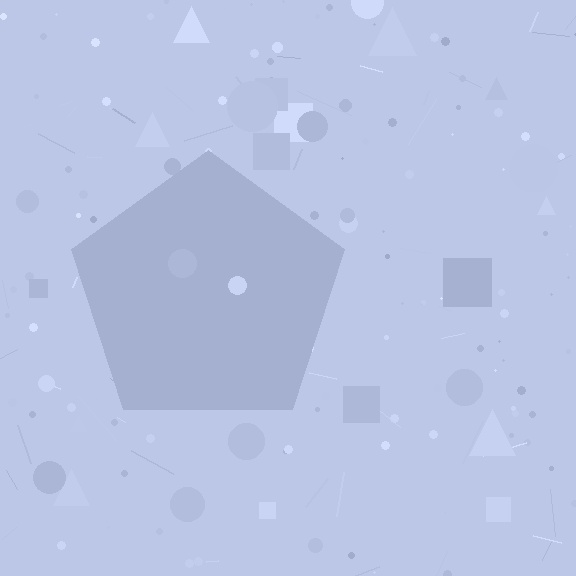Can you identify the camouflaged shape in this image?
The camouflaged shape is a pentagon.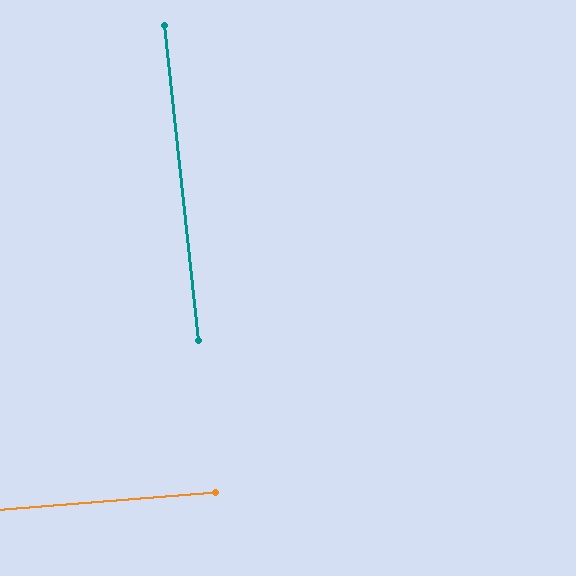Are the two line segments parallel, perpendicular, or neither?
Perpendicular — they meet at approximately 88°.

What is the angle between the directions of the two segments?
Approximately 88 degrees.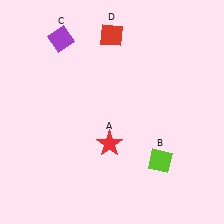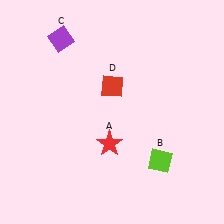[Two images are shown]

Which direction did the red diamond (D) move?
The red diamond (D) moved down.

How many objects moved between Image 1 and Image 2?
1 object moved between the two images.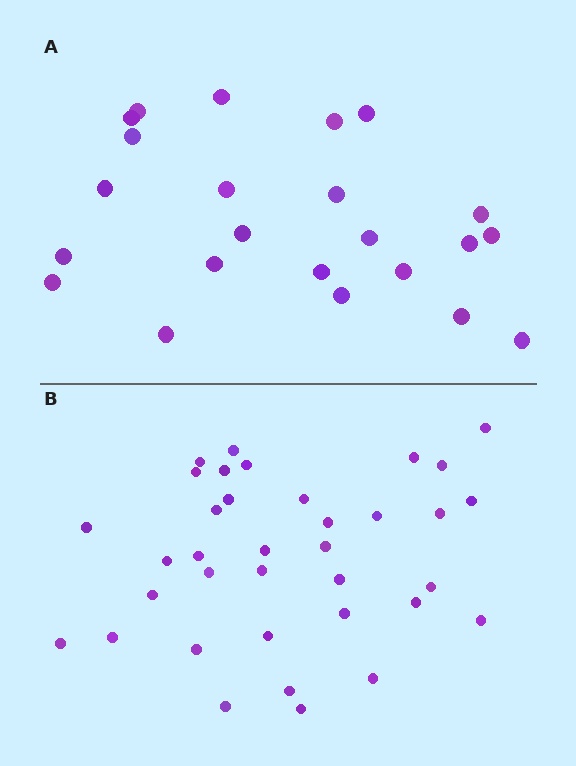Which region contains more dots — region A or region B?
Region B (the bottom region) has more dots.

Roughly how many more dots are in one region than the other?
Region B has approximately 15 more dots than region A.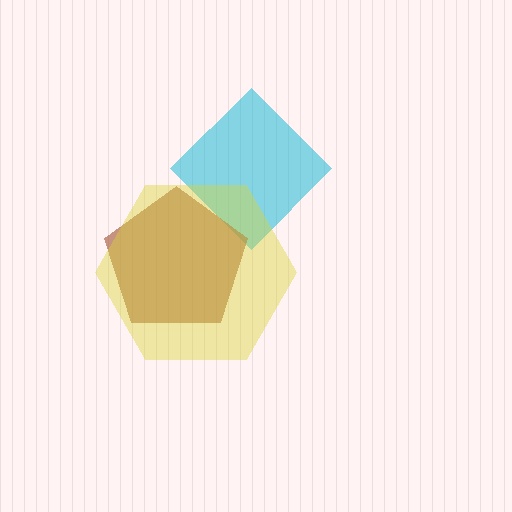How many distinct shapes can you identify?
There are 3 distinct shapes: a cyan diamond, a brown pentagon, a yellow hexagon.